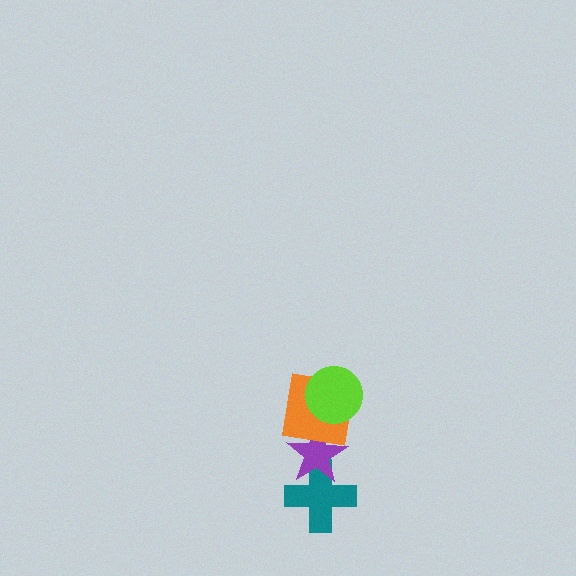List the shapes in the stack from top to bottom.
From top to bottom: the lime circle, the orange square, the purple star, the teal cross.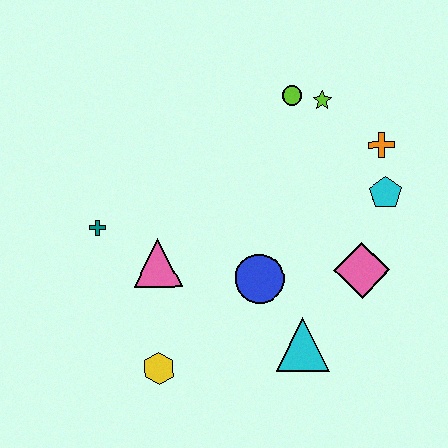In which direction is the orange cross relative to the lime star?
The orange cross is to the right of the lime star.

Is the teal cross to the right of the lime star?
No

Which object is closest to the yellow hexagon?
The pink triangle is closest to the yellow hexagon.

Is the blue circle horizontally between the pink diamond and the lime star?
No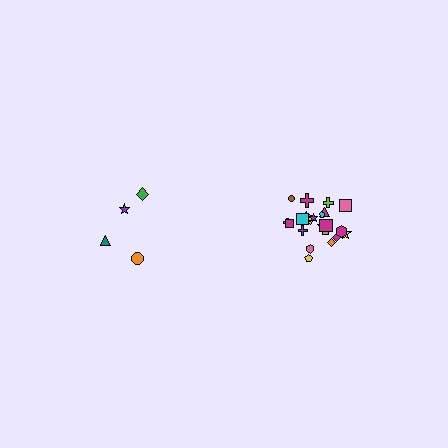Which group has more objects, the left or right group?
The right group.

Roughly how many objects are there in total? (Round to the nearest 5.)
Roughly 25 objects in total.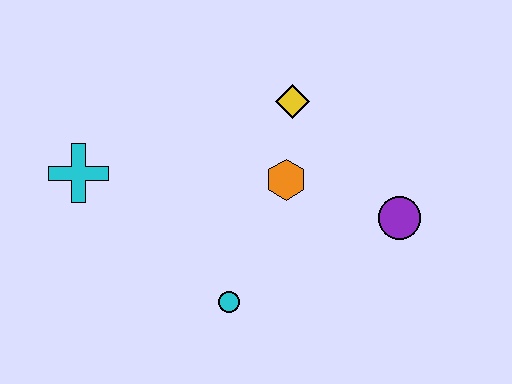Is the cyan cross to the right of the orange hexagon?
No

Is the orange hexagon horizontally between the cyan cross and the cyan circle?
No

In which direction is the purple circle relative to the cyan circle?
The purple circle is to the right of the cyan circle.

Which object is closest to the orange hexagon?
The yellow diamond is closest to the orange hexagon.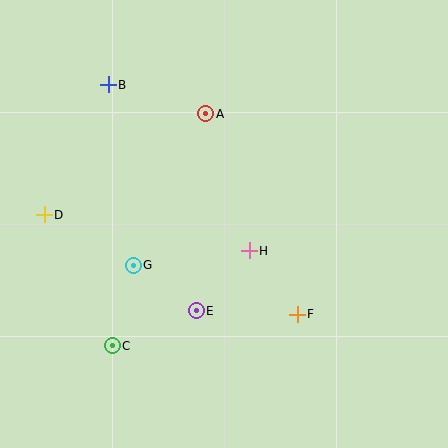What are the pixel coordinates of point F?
Point F is at (297, 314).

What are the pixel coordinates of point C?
Point C is at (112, 346).